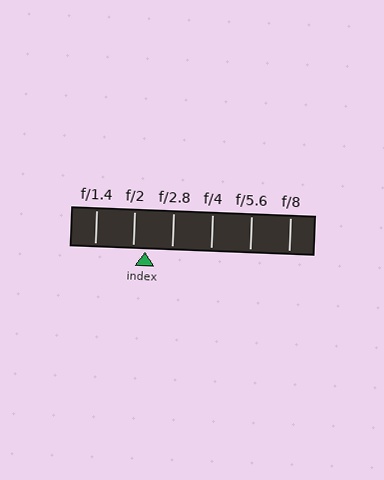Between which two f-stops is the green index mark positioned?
The index mark is between f/2 and f/2.8.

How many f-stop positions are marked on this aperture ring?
There are 6 f-stop positions marked.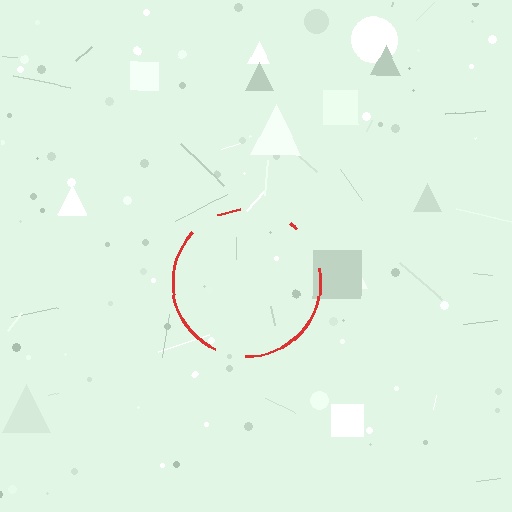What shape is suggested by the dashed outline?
The dashed outline suggests a circle.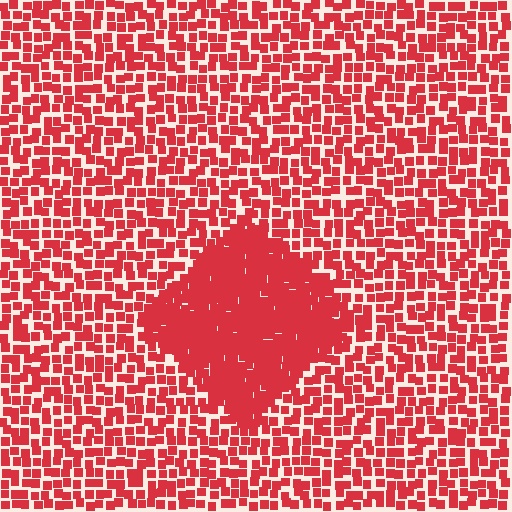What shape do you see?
I see a diamond.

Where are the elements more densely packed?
The elements are more densely packed inside the diamond boundary.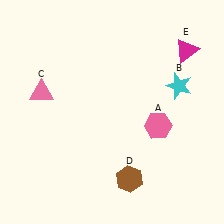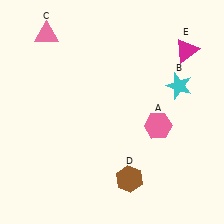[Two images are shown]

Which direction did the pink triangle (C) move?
The pink triangle (C) moved up.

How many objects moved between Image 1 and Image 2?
1 object moved between the two images.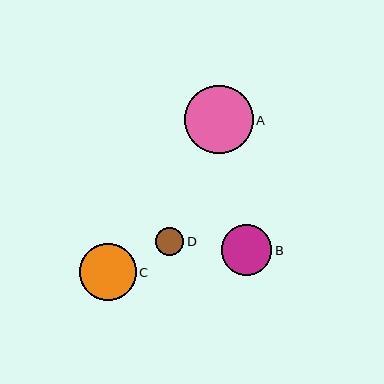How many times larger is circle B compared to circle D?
Circle B is approximately 1.8 times the size of circle D.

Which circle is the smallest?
Circle D is the smallest with a size of approximately 28 pixels.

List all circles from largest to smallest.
From largest to smallest: A, C, B, D.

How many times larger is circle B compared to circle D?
Circle B is approximately 1.8 times the size of circle D.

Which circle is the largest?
Circle A is the largest with a size of approximately 68 pixels.